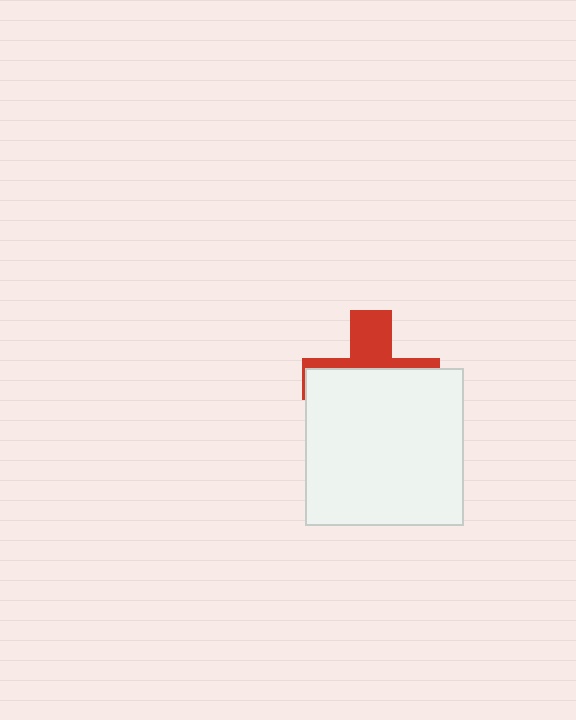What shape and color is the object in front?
The object in front is a white square.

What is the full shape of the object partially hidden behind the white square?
The partially hidden object is a red cross.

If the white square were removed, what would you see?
You would see the complete red cross.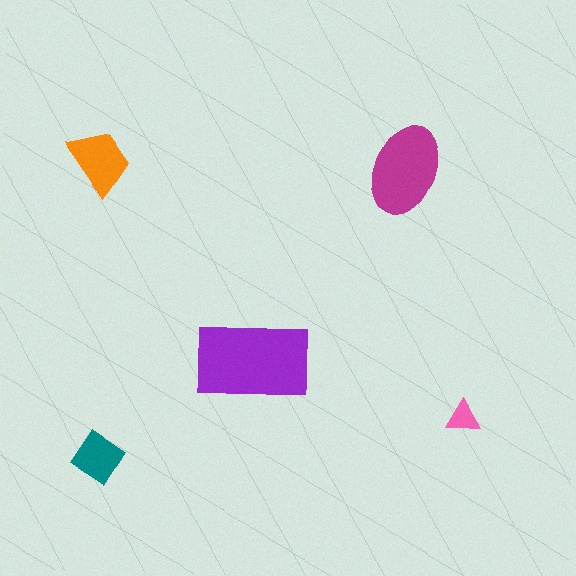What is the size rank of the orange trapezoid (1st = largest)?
3rd.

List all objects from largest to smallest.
The purple rectangle, the magenta ellipse, the orange trapezoid, the teal diamond, the pink triangle.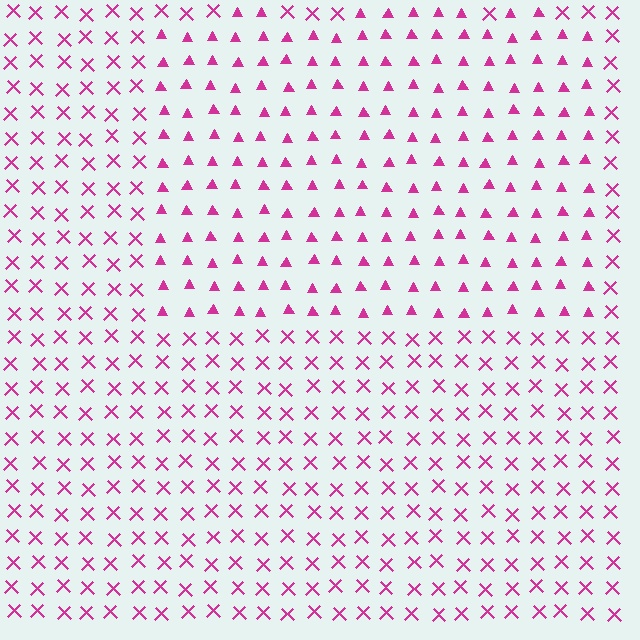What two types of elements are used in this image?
The image uses triangles inside the rectangle region and X marks outside it.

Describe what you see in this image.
The image is filled with small magenta elements arranged in a uniform grid. A rectangle-shaped region contains triangles, while the surrounding area contains X marks. The boundary is defined purely by the change in element shape.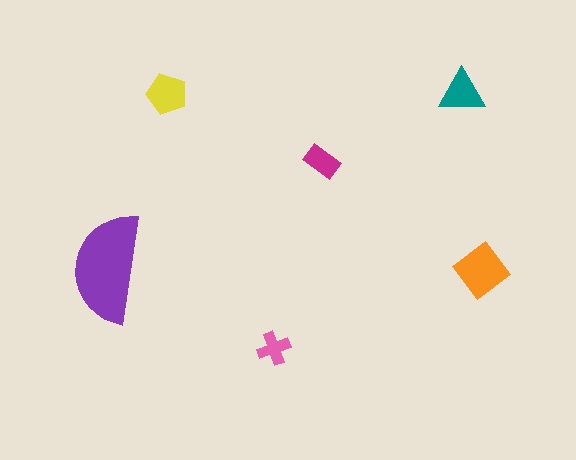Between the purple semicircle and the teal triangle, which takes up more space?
The purple semicircle.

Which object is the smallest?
The pink cross.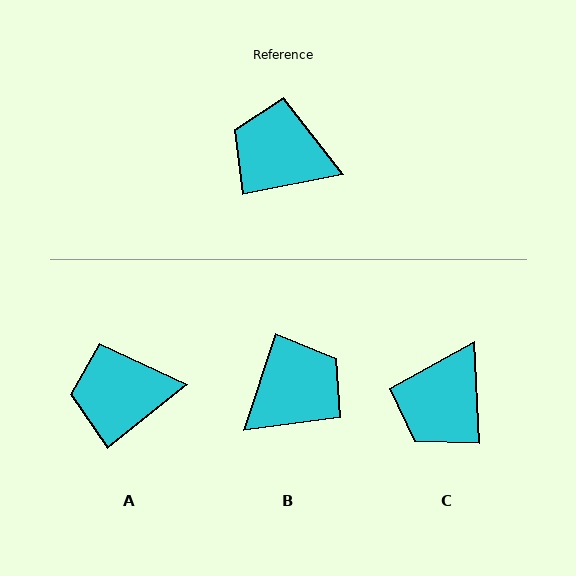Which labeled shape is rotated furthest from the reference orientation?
B, about 120 degrees away.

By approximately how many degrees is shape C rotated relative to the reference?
Approximately 82 degrees counter-clockwise.